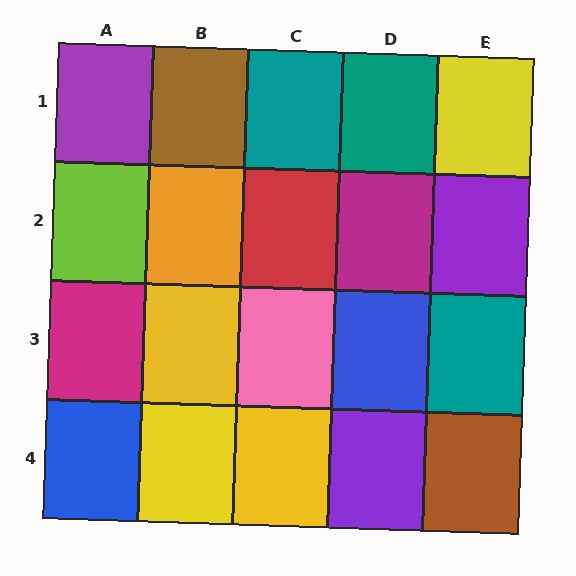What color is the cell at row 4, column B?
Yellow.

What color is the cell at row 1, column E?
Yellow.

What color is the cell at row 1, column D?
Teal.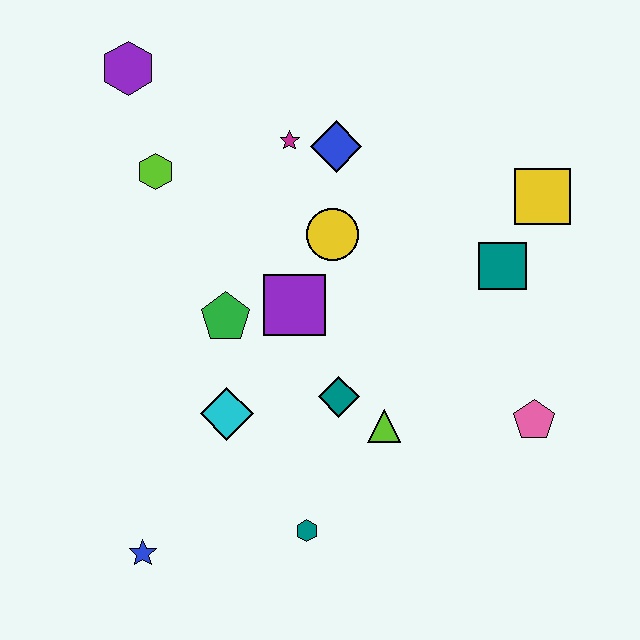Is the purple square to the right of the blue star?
Yes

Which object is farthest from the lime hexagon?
The pink pentagon is farthest from the lime hexagon.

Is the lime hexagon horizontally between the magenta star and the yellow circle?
No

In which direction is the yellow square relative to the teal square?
The yellow square is above the teal square.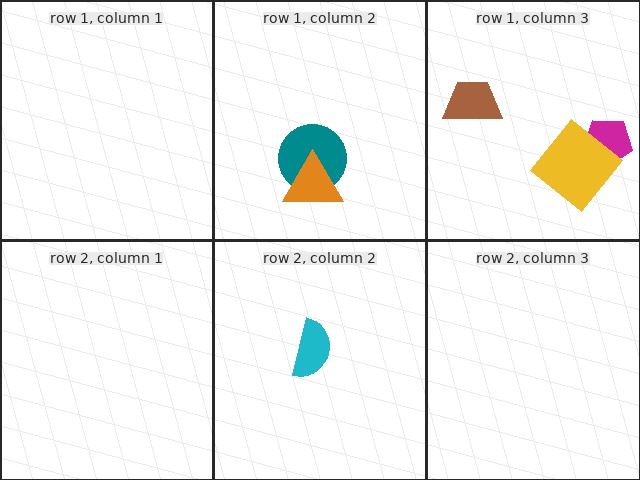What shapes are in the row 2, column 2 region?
The cyan semicircle.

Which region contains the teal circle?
The row 1, column 2 region.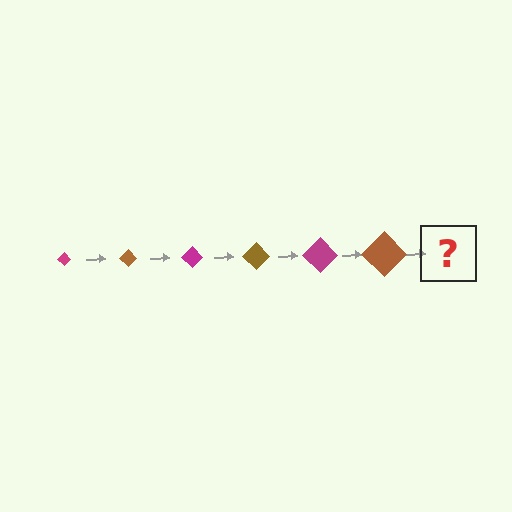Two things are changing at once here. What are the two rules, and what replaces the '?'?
The two rules are that the diamond grows larger each step and the color cycles through magenta and brown. The '?' should be a magenta diamond, larger than the previous one.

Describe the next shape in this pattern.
It should be a magenta diamond, larger than the previous one.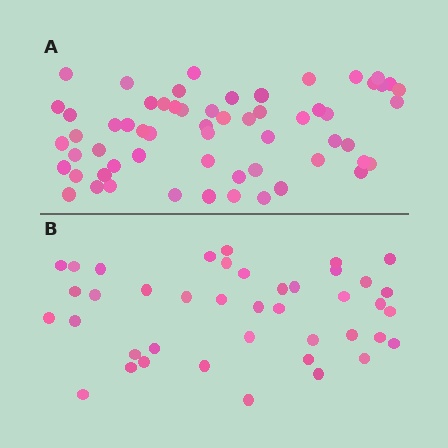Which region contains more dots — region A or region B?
Region A (the top region) has more dots.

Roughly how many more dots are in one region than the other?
Region A has approximately 20 more dots than region B.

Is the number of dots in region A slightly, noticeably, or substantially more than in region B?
Region A has substantially more. The ratio is roughly 1.5 to 1.